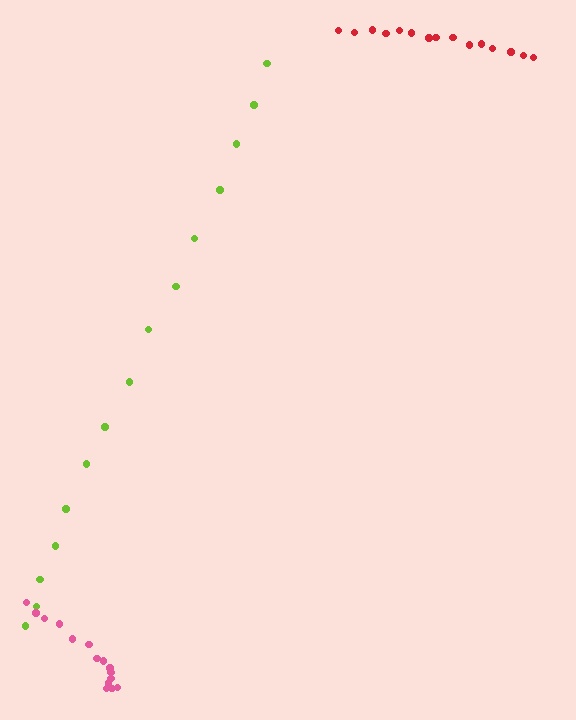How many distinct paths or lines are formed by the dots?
There are 3 distinct paths.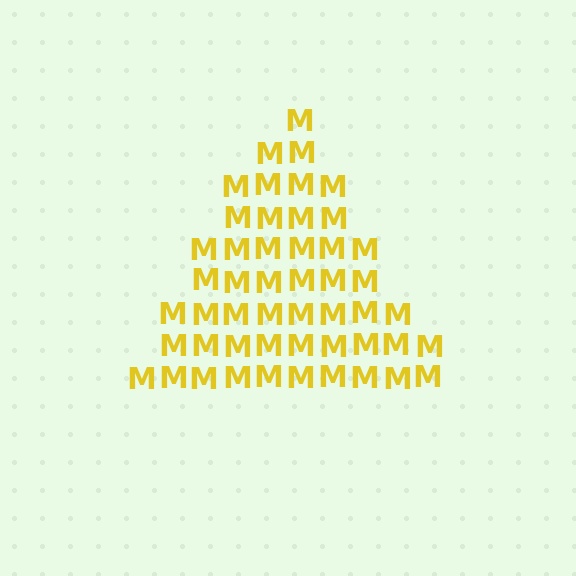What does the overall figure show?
The overall figure shows a triangle.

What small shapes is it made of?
It is made of small letter M's.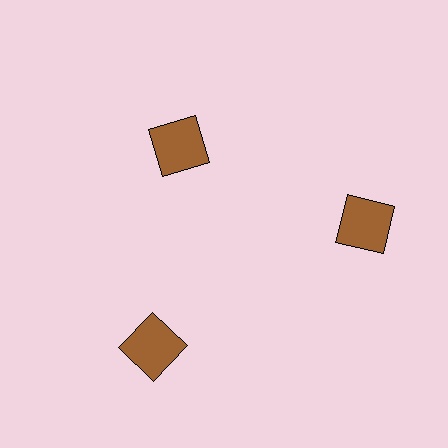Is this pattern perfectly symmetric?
No. The 3 brown squares are arranged in a ring, but one element near the 11 o'clock position is pulled inward toward the center, breaking the 3-fold rotational symmetry.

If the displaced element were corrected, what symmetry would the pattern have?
It would have 3-fold rotational symmetry — the pattern would map onto itself every 120 degrees.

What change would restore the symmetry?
The symmetry would be restored by moving it outward, back onto the ring so that all 3 squares sit at equal angles and equal distance from the center.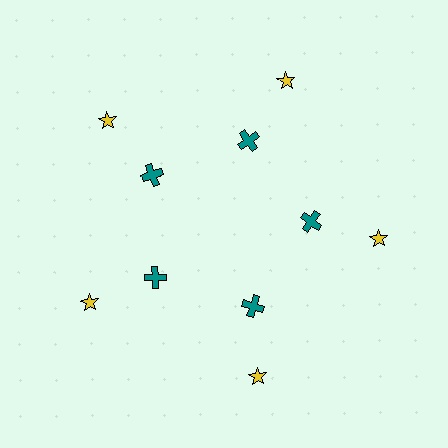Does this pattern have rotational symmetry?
Yes, this pattern has 5-fold rotational symmetry. It looks the same after rotating 72 degrees around the center.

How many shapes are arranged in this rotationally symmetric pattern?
There are 10 shapes, arranged in 5 groups of 2.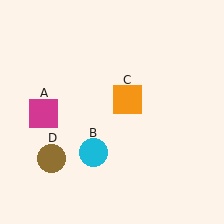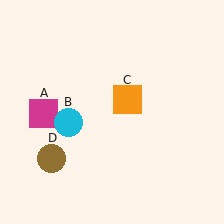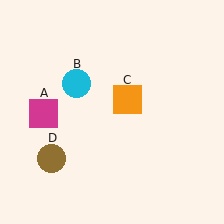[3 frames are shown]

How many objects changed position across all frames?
1 object changed position: cyan circle (object B).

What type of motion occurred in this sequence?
The cyan circle (object B) rotated clockwise around the center of the scene.